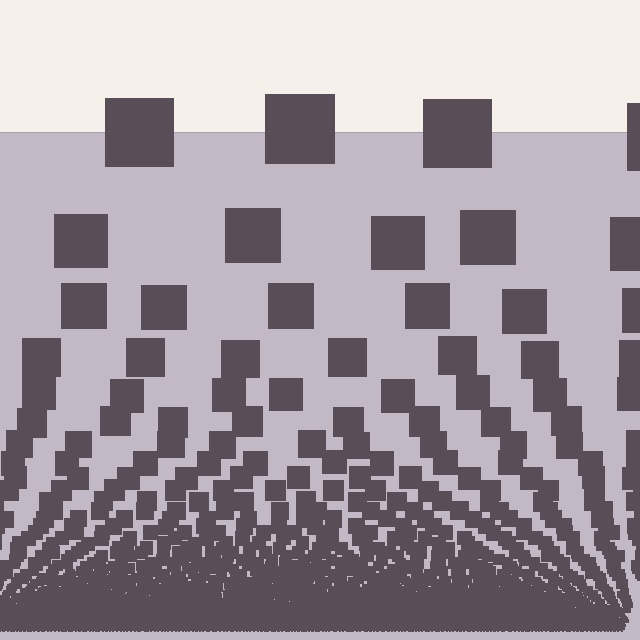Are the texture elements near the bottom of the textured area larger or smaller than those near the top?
Smaller. The gradient is inverted — elements near the bottom are smaller and denser.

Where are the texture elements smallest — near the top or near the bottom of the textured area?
Near the bottom.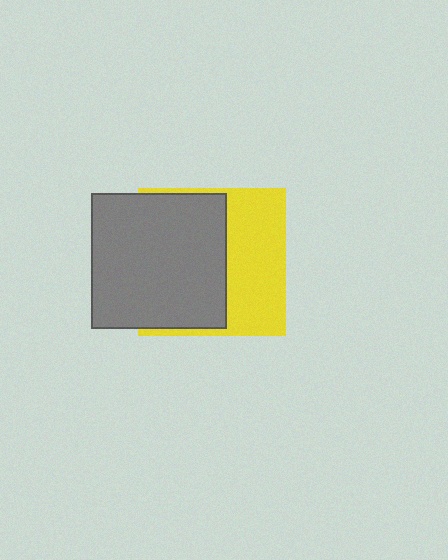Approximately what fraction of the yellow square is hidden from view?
Roughly 56% of the yellow square is hidden behind the gray square.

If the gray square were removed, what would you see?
You would see the complete yellow square.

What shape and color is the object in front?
The object in front is a gray square.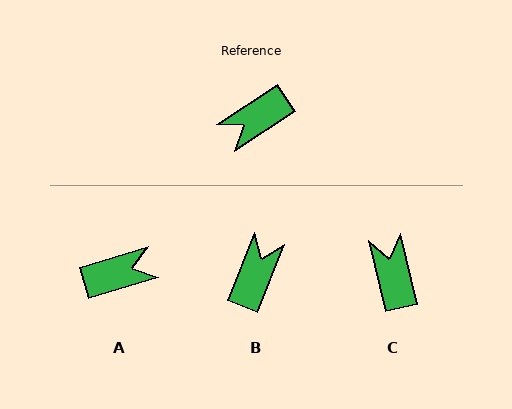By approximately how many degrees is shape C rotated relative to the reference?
Approximately 110 degrees clockwise.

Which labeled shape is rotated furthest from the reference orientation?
A, about 164 degrees away.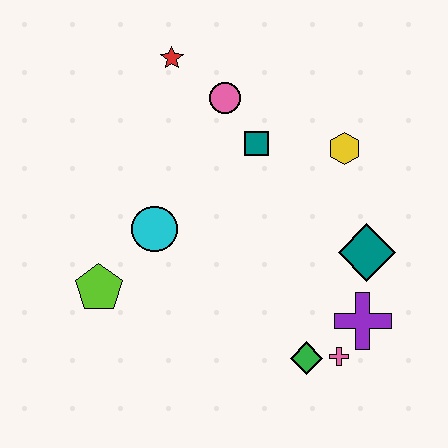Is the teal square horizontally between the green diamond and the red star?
Yes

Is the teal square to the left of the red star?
No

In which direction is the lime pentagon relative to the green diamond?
The lime pentagon is to the left of the green diamond.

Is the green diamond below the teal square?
Yes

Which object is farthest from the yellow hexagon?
The lime pentagon is farthest from the yellow hexagon.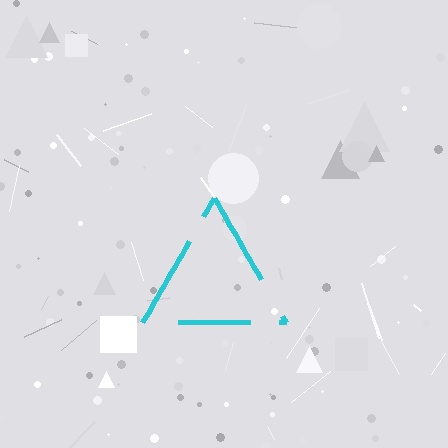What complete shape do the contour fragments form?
The contour fragments form a triangle.